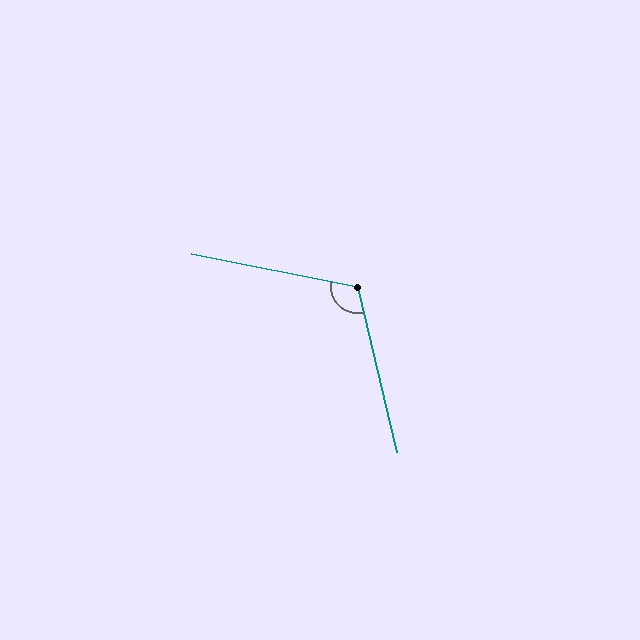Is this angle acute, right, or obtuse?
It is obtuse.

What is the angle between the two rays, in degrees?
Approximately 115 degrees.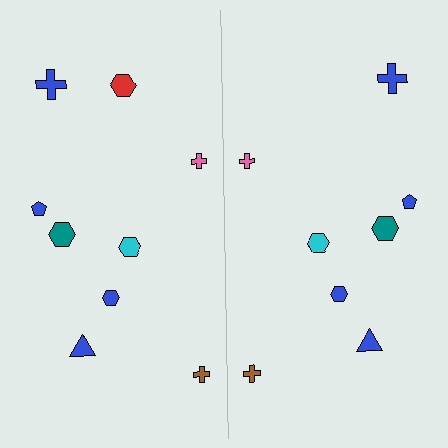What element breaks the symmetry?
A red hexagon is missing from the right side.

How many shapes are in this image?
There are 17 shapes in this image.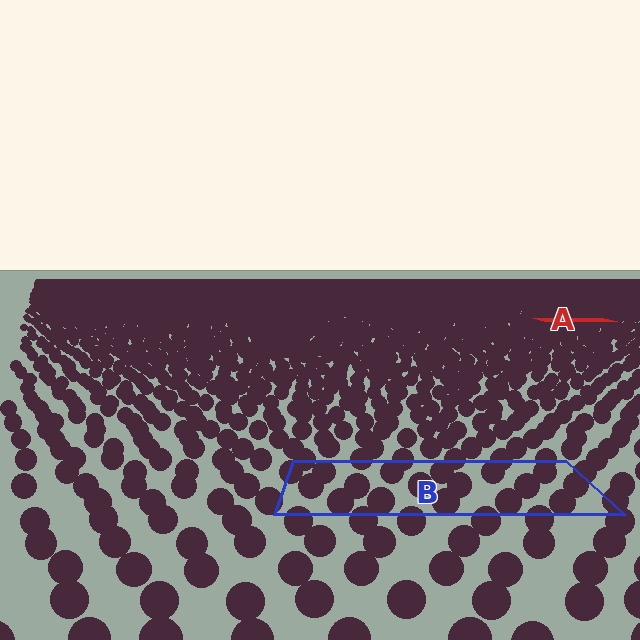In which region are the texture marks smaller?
The texture marks are smaller in region A, because it is farther away.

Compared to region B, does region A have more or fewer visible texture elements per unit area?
Region A has more texture elements per unit area — they are packed more densely because it is farther away.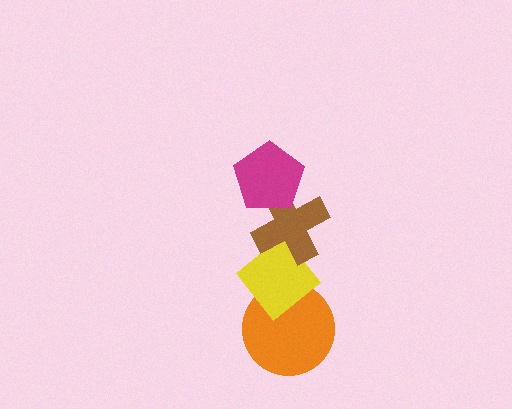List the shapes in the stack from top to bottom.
From top to bottom: the magenta pentagon, the brown cross, the yellow diamond, the orange circle.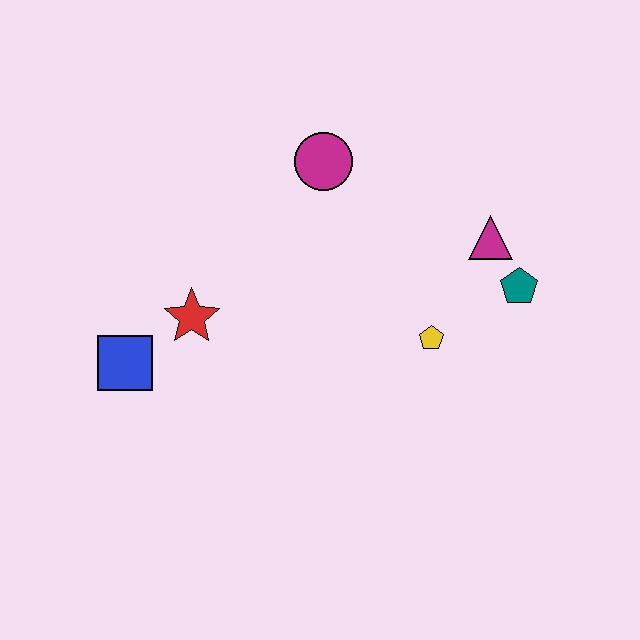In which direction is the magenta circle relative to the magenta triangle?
The magenta circle is to the left of the magenta triangle.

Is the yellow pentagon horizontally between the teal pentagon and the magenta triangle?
No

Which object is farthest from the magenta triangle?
The blue square is farthest from the magenta triangle.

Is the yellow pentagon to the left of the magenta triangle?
Yes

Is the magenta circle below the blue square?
No